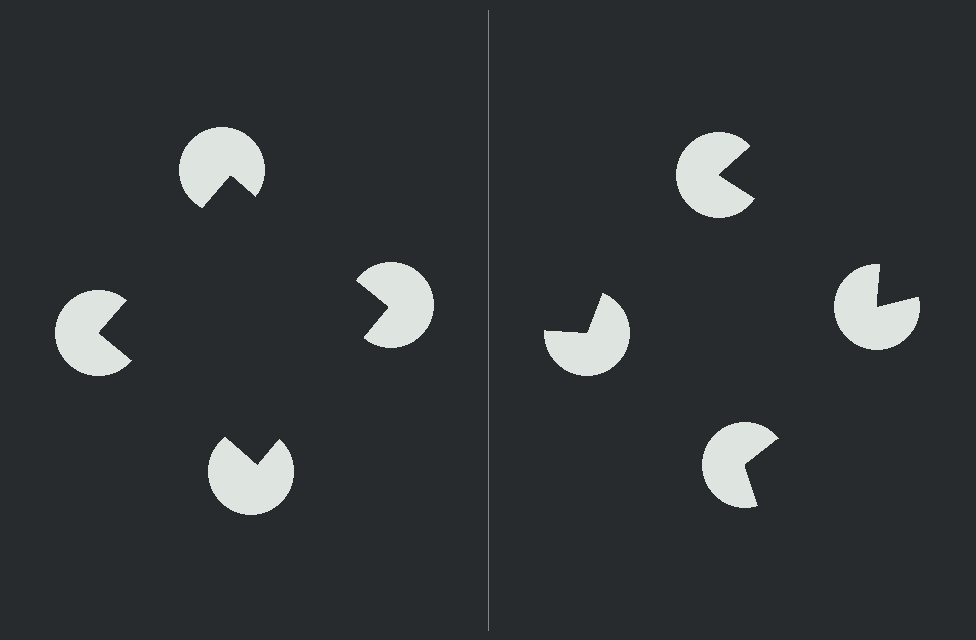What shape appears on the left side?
An illusory square.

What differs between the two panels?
The pac-man discs are positioned identically on both sides; only the wedge orientations differ. On the left they align to a square; on the right they are misaligned.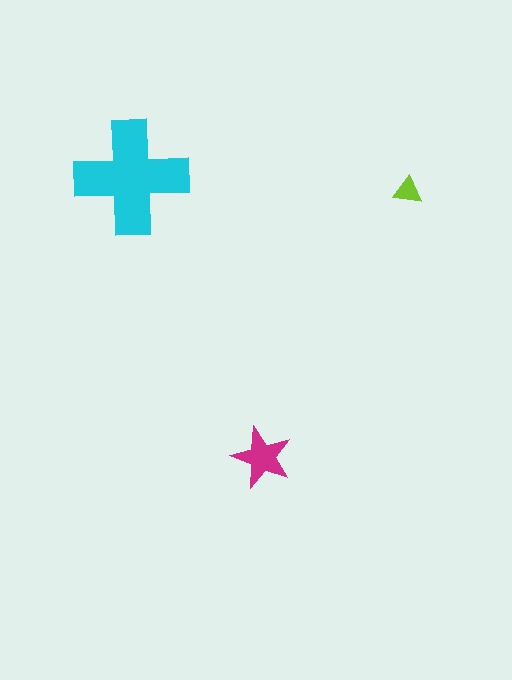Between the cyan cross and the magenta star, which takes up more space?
The cyan cross.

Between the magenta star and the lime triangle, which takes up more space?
The magenta star.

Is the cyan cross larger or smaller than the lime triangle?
Larger.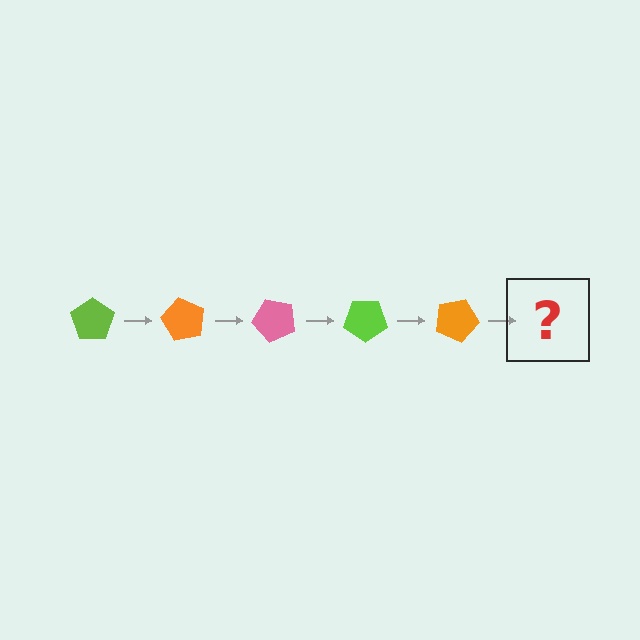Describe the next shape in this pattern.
It should be a pink pentagon, rotated 300 degrees from the start.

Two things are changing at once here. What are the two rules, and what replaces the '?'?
The two rules are that it rotates 60 degrees each step and the color cycles through lime, orange, and pink. The '?' should be a pink pentagon, rotated 300 degrees from the start.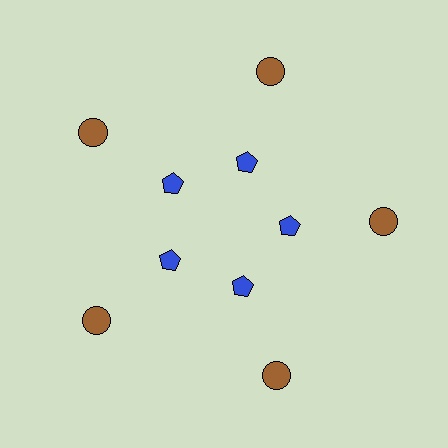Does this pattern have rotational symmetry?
Yes, this pattern has 5-fold rotational symmetry. It looks the same after rotating 72 degrees around the center.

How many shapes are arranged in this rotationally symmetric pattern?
There are 10 shapes, arranged in 5 groups of 2.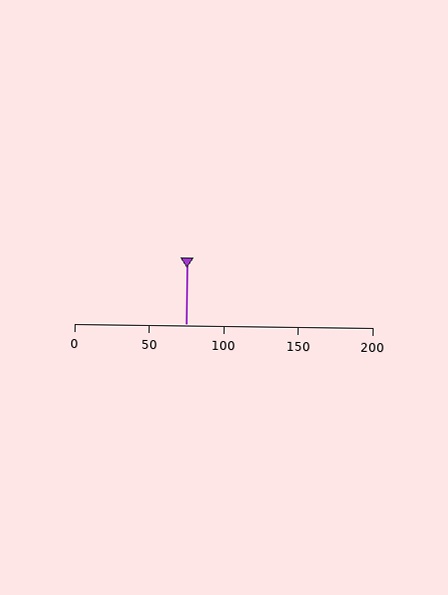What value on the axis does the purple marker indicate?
The marker indicates approximately 75.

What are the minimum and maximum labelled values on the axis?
The axis runs from 0 to 200.